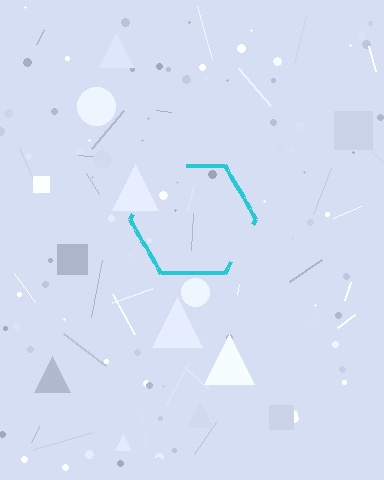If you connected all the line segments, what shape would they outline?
They would outline a hexagon.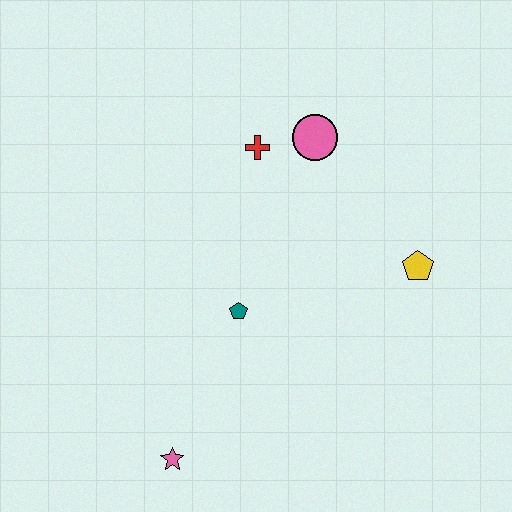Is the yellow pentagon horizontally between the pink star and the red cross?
No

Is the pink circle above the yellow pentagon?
Yes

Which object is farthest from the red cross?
The pink star is farthest from the red cross.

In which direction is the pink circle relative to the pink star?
The pink circle is above the pink star.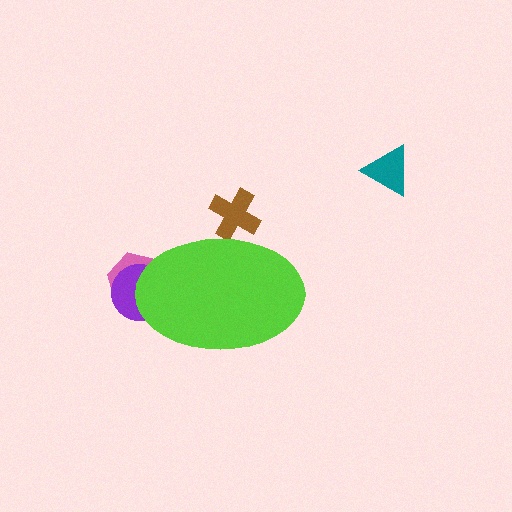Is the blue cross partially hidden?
Yes, the blue cross is partially hidden behind the lime ellipse.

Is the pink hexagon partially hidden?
Yes, the pink hexagon is partially hidden behind the lime ellipse.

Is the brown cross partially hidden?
Yes, the brown cross is partially hidden behind the lime ellipse.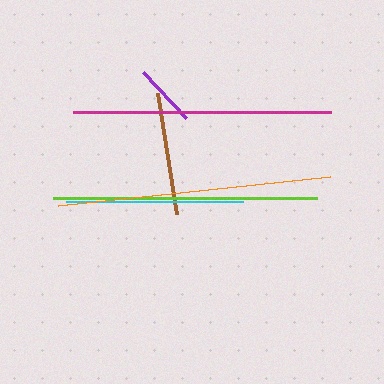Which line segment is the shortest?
The purple line is the shortest at approximately 64 pixels.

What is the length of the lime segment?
The lime segment is approximately 263 pixels long.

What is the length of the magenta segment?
The magenta segment is approximately 258 pixels long.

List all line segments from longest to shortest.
From longest to shortest: orange, lime, magenta, cyan, brown, purple.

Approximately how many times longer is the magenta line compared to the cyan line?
The magenta line is approximately 1.5 times the length of the cyan line.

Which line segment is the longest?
The orange line is the longest at approximately 273 pixels.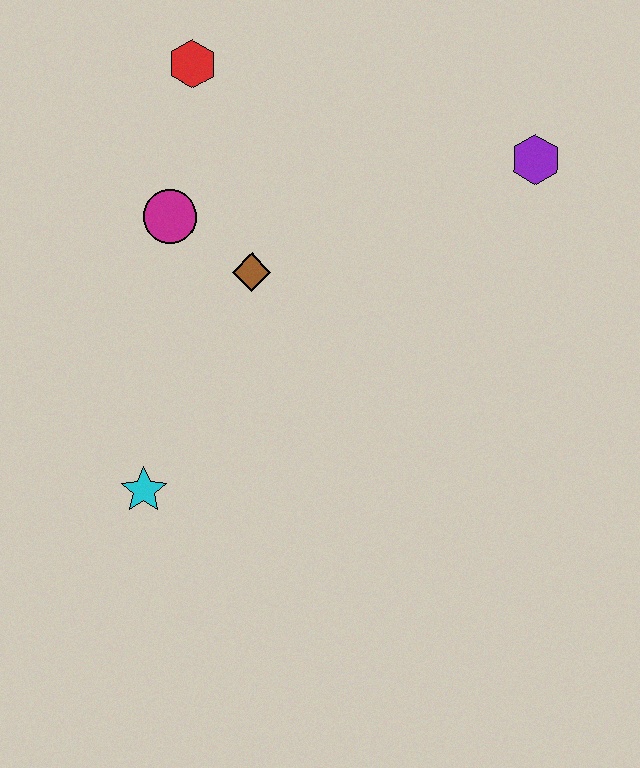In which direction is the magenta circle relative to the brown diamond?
The magenta circle is to the left of the brown diamond.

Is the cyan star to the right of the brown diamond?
No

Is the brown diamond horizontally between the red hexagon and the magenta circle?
No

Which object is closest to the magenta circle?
The brown diamond is closest to the magenta circle.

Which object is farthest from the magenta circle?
The purple hexagon is farthest from the magenta circle.